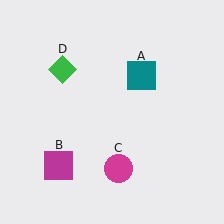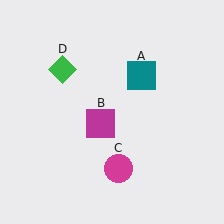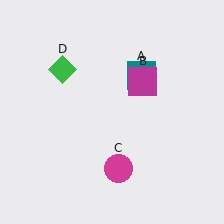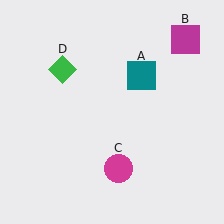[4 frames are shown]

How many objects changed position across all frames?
1 object changed position: magenta square (object B).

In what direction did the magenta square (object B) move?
The magenta square (object B) moved up and to the right.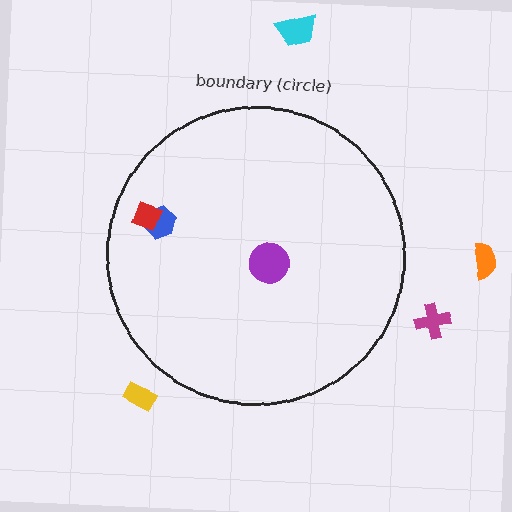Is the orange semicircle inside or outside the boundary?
Outside.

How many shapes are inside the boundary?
3 inside, 4 outside.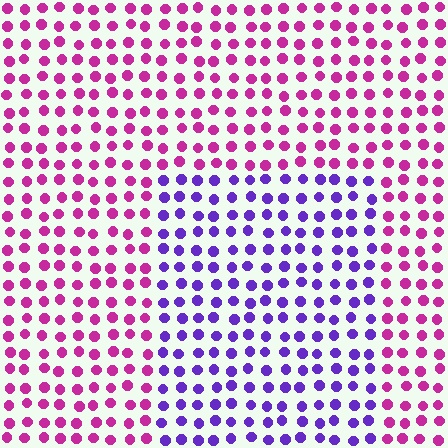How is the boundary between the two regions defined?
The boundary is defined purely by a slight shift in hue (about 52 degrees). Spacing, size, and orientation are identical on both sides.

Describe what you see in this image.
The image is filled with small magenta elements in a uniform arrangement. A rectangle-shaped region is visible where the elements are tinted to a slightly different hue, forming a subtle color boundary.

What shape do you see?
I see a rectangle.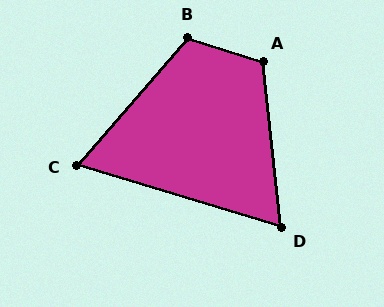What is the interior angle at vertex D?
Approximately 67 degrees (acute).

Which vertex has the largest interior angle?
A, at approximately 114 degrees.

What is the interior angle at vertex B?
Approximately 113 degrees (obtuse).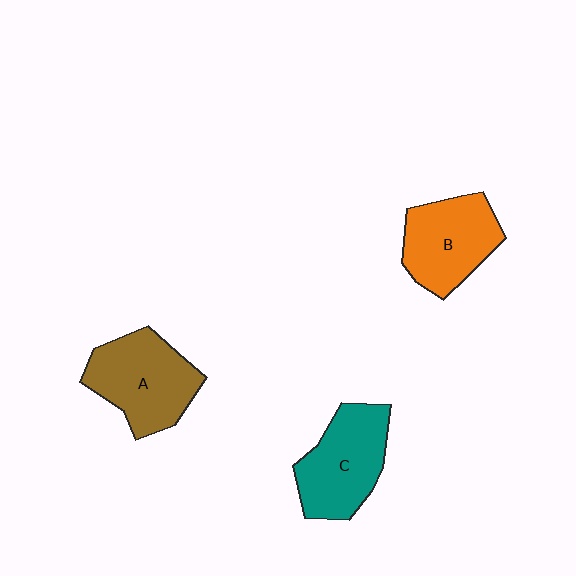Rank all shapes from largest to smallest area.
From largest to smallest: A (brown), C (teal), B (orange).